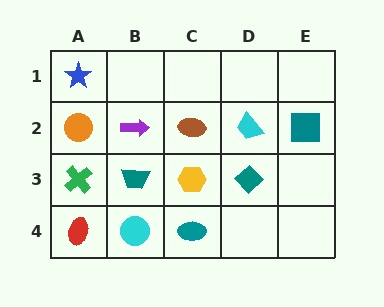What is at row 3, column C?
A yellow hexagon.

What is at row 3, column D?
A teal diamond.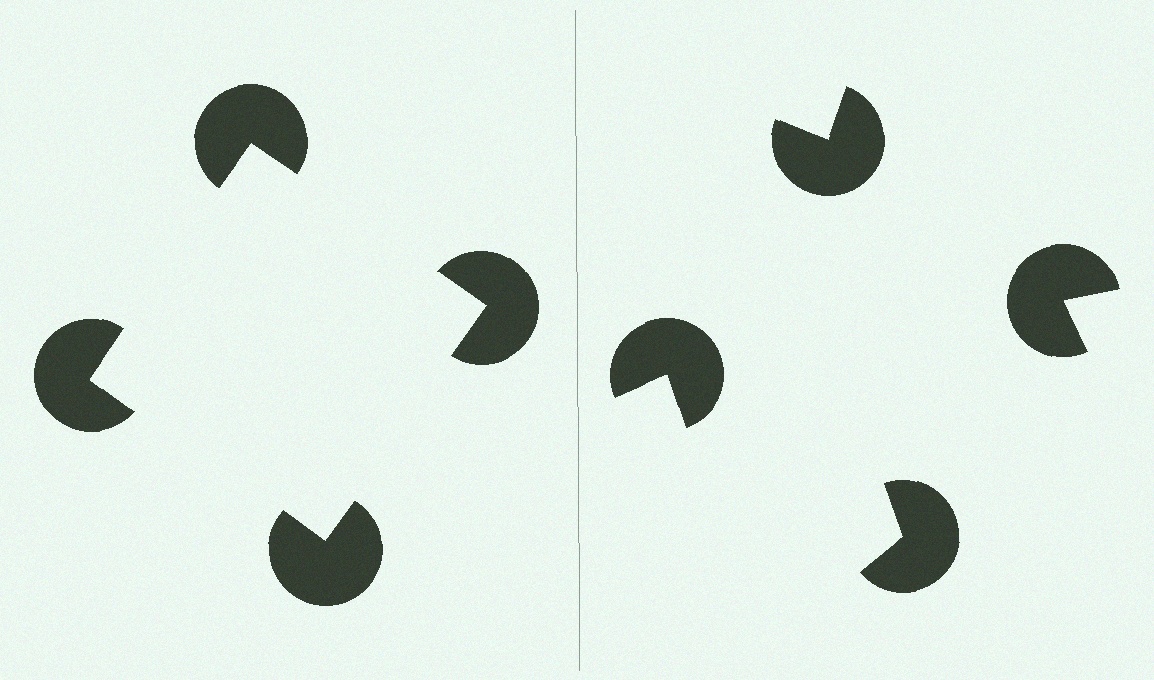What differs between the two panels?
The pac-man discs are positioned identically on both sides; only the wedge orientations differ. On the left they align to a square; on the right they are misaligned.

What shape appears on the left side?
An illusory square.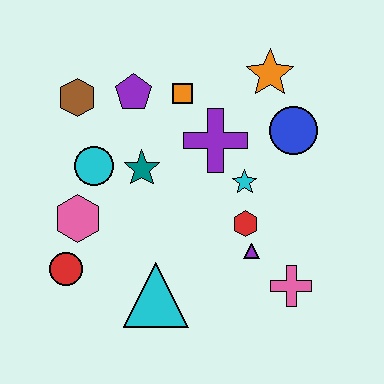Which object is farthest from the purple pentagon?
The pink cross is farthest from the purple pentagon.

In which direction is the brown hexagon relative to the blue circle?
The brown hexagon is to the left of the blue circle.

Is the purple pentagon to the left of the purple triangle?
Yes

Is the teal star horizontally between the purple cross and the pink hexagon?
Yes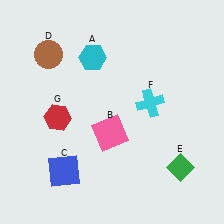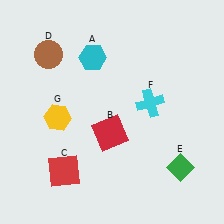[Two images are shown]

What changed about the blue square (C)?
In Image 1, C is blue. In Image 2, it changed to red.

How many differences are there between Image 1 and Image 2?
There are 3 differences between the two images.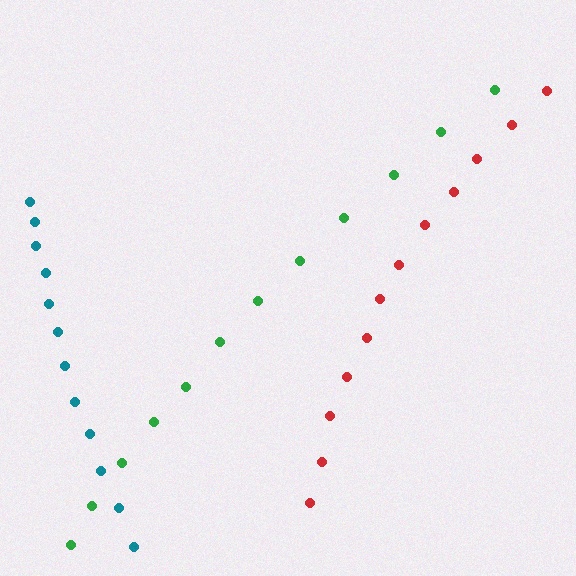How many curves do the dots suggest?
There are 3 distinct paths.